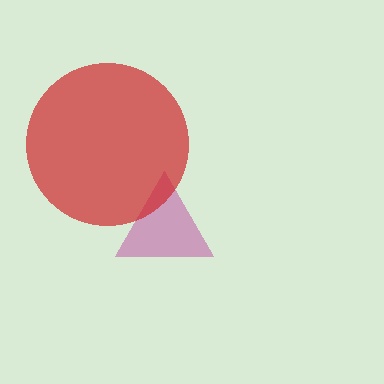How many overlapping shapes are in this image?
There are 2 overlapping shapes in the image.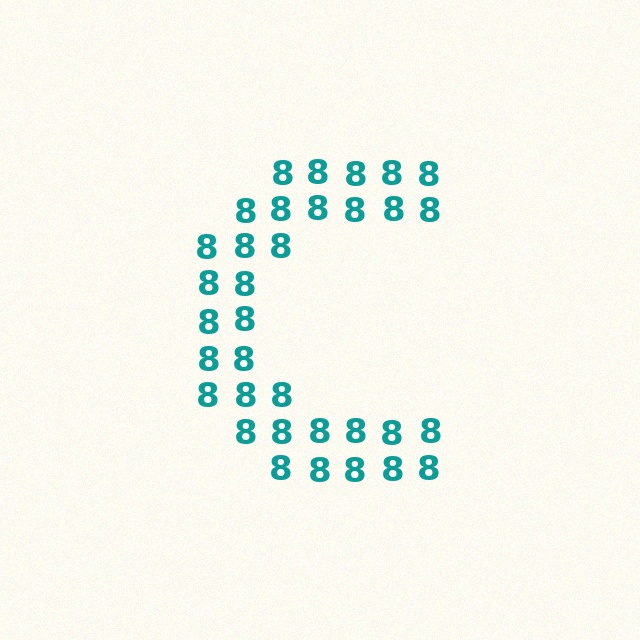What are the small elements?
The small elements are digit 8's.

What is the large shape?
The large shape is the letter C.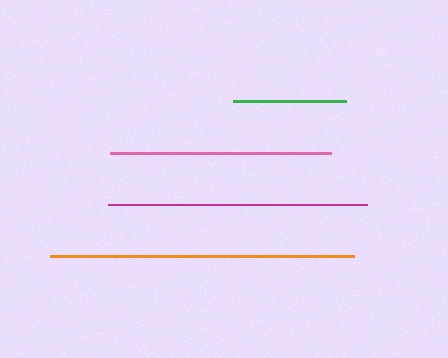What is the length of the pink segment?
The pink segment is approximately 221 pixels long.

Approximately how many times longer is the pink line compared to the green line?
The pink line is approximately 2.0 times the length of the green line.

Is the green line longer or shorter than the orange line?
The orange line is longer than the green line.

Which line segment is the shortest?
The green line is the shortest at approximately 113 pixels.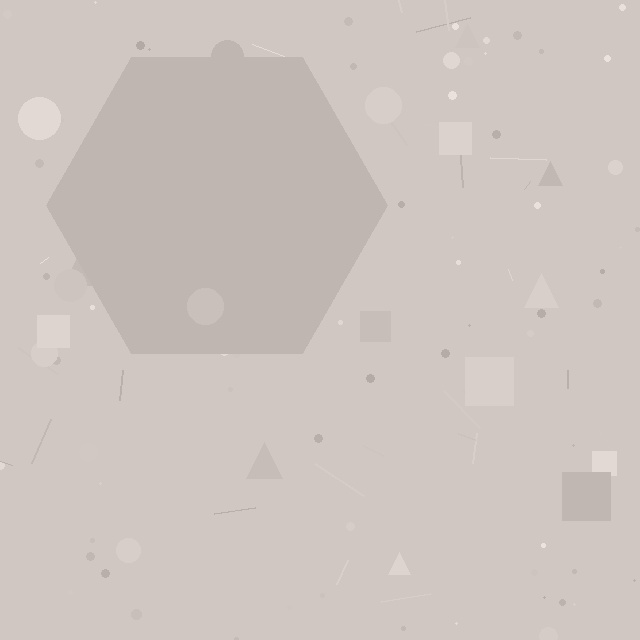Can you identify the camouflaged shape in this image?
The camouflaged shape is a hexagon.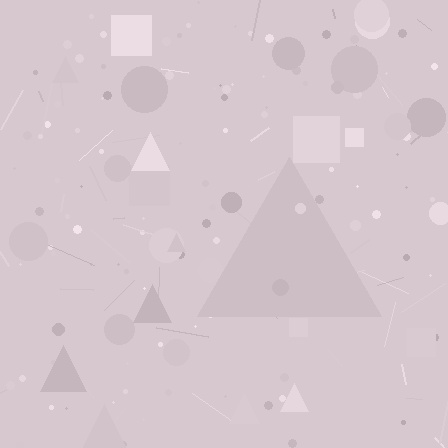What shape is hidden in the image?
A triangle is hidden in the image.